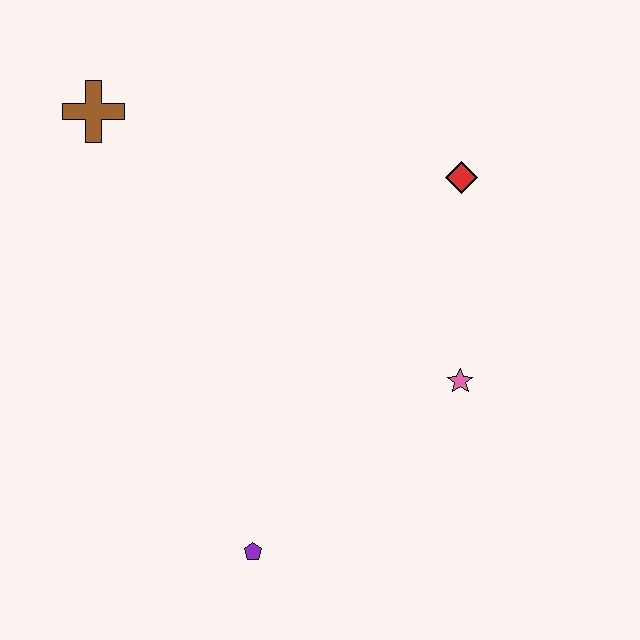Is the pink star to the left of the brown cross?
No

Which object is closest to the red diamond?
The pink star is closest to the red diamond.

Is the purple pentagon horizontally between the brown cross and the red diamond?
Yes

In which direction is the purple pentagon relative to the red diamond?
The purple pentagon is below the red diamond.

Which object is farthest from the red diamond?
The purple pentagon is farthest from the red diamond.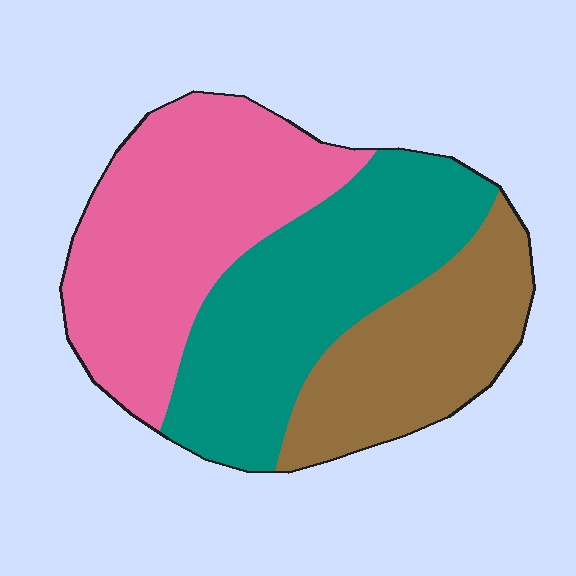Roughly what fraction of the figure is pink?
Pink takes up between a quarter and a half of the figure.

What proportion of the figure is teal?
Teal covers roughly 35% of the figure.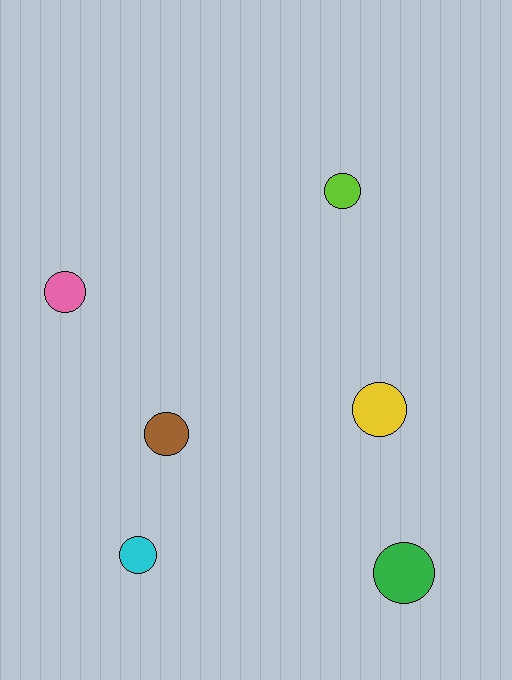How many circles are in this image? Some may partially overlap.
There are 6 circles.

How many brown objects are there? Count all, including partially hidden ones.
There is 1 brown object.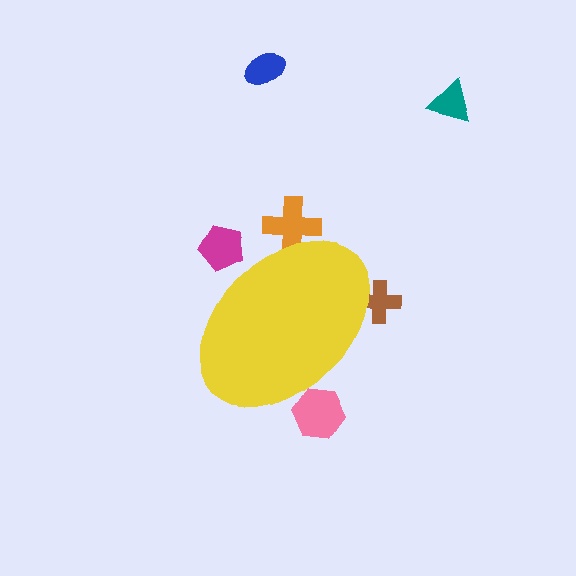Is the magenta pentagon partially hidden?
Yes, the magenta pentagon is partially hidden behind the yellow ellipse.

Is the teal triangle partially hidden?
No, the teal triangle is fully visible.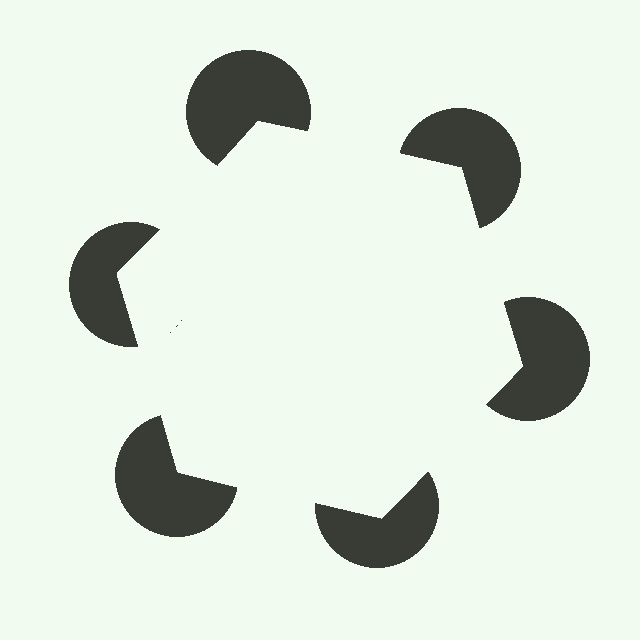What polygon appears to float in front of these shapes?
An illusory hexagon — its edges are inferred from the aligned wedge cuts in the pac-man discs, not physically drawn.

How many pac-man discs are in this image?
There are 6 — one at each vertex of the illusory hexagon.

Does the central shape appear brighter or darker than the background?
It typically appears slightly brighter than the background, even though no actual brightness change is drawn.